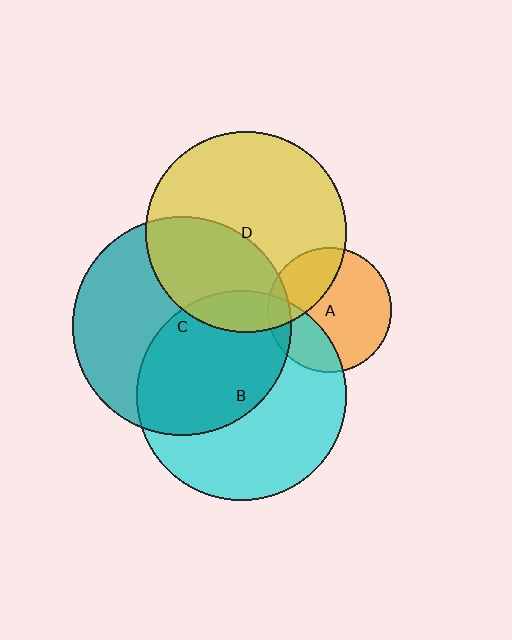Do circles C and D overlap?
Yes.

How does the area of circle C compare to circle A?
Approximately 3.1 times.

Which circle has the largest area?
Circle C (teal).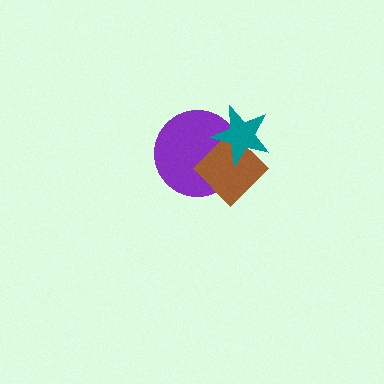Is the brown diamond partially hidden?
Yes, it is partially covered by another shape.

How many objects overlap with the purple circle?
2 objects overlap with the purple circle.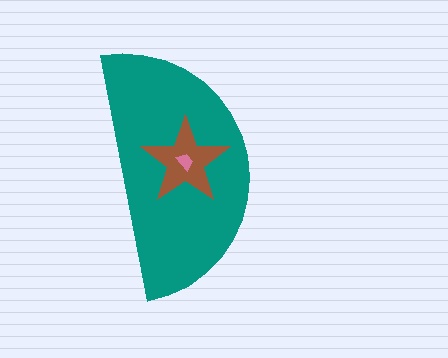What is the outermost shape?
The teal semicircle.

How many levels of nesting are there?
3.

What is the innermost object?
The pink trapezoid.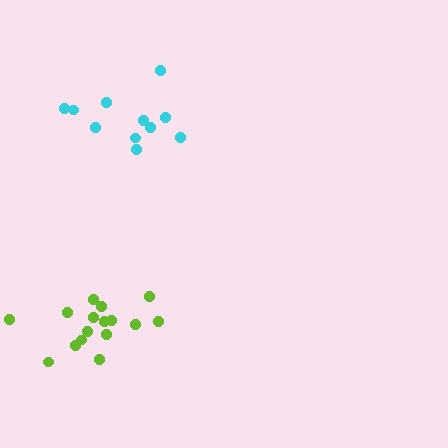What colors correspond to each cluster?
The clusters are colored: cyan, lime.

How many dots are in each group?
Group 1: 11 dots, Group 2: 16 dots (27 total).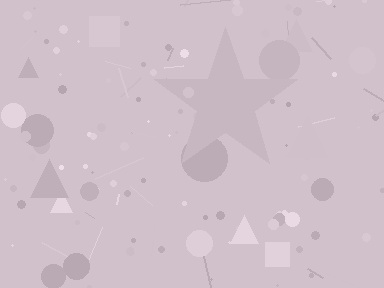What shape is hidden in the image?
A star is hidden in the image.